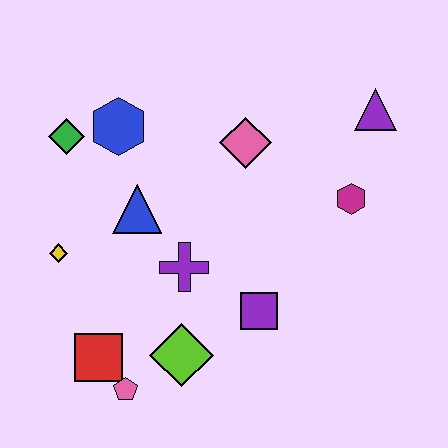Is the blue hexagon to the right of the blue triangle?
No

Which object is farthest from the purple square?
The green diamond is farthest from the purple square.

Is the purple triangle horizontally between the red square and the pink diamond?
No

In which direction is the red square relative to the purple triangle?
The red square is to the left of the purple triangle.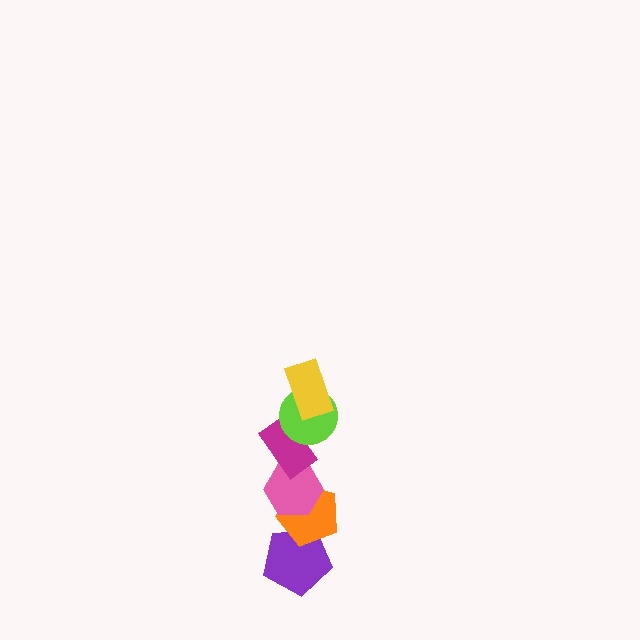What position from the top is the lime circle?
The lime circle is 2nd from the top.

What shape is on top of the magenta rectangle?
The lime circle is on top of the magenta rectangle.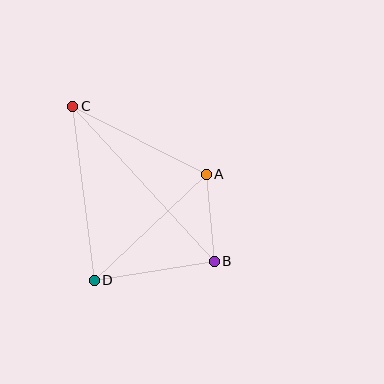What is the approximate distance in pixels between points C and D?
The distance between C and D is approximately 176 pixels.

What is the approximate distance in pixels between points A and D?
The distance between A and D is approximately 154 pixels.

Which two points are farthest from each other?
Points B and C are farthest from each other.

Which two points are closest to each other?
Points A and B are closest to each other.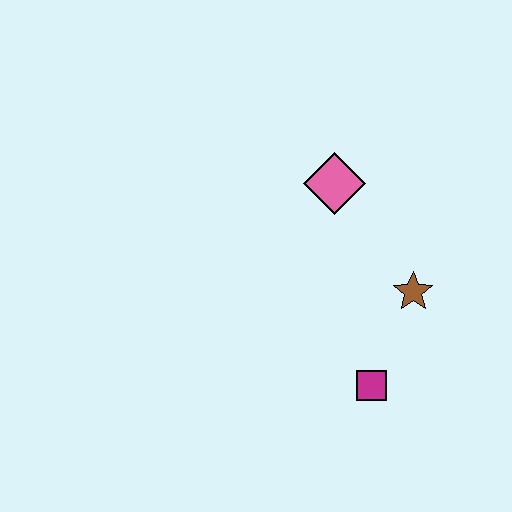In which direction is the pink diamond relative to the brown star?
The pink diamond is above the brown star.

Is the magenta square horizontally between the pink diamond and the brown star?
Yes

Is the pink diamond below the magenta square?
No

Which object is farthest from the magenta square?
The pink diamond is farthest from the magenta square.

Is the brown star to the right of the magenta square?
Yes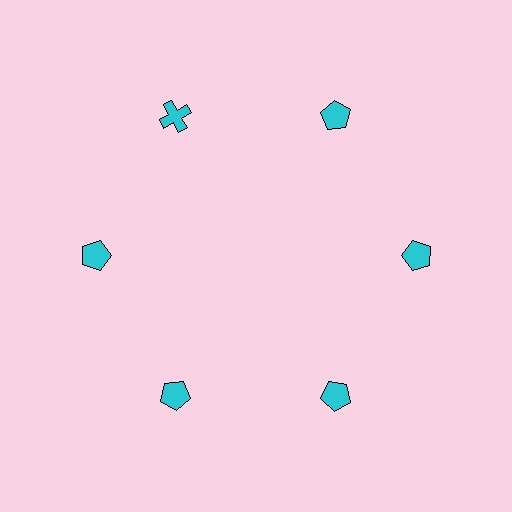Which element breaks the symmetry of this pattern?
The cyan cross at roughly the 11 o'clock position breaks the symmetry. All other shapes are cyan pentagons.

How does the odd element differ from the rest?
It has a different shape: cross instead of pentagon.